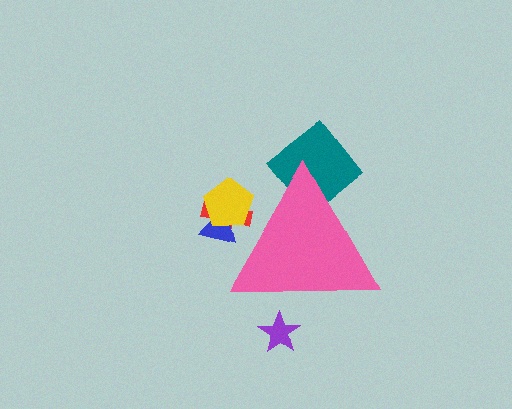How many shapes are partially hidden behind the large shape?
5 shapes are partially hidden.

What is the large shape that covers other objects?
A pink triangle.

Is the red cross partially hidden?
Yes, the red cross is partially hidden behind the pink triangle.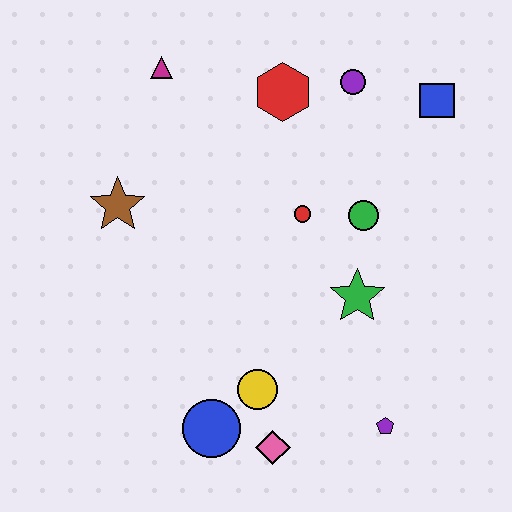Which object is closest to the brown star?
The magenta triangle is closest to the brown star.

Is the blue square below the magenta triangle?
Yes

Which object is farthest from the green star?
The magenta triangle is farthest from the green star.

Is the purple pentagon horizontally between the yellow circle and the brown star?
No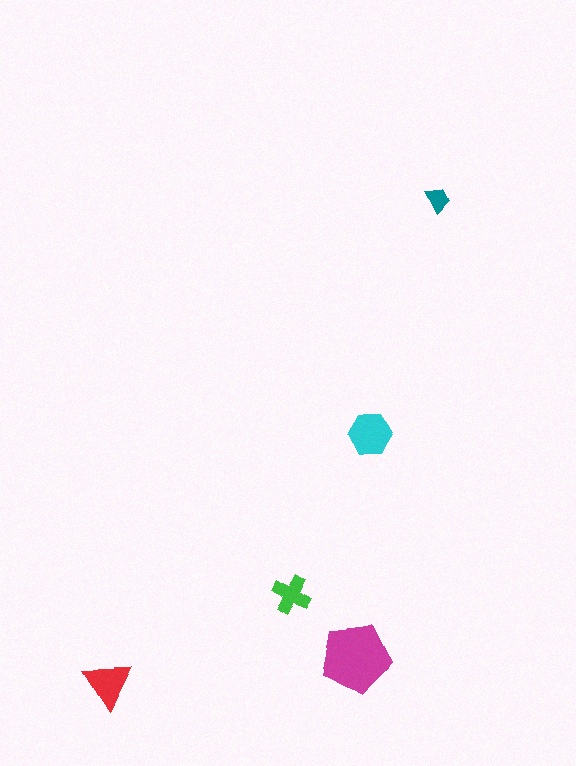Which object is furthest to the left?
The red triangle is leftmost.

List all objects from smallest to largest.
The teal trapezoid, the green cross, the red triangle, the cyan hexagon, the magenta pentagon.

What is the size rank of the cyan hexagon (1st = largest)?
2nd.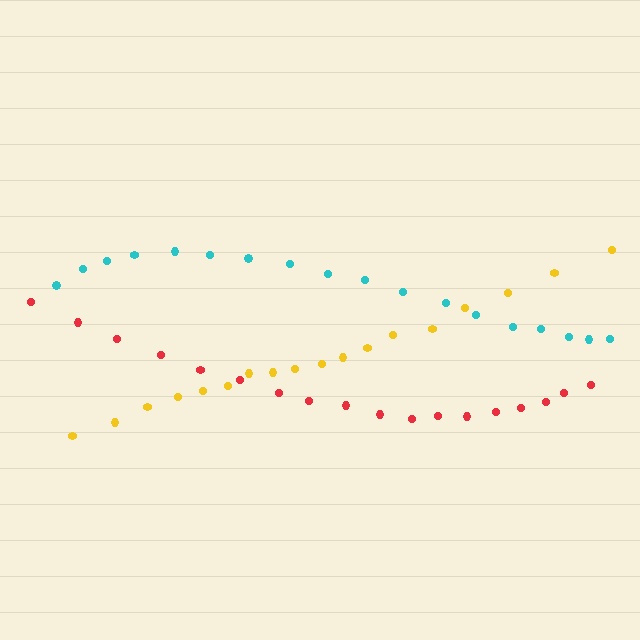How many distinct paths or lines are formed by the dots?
There are 3 distinct paths.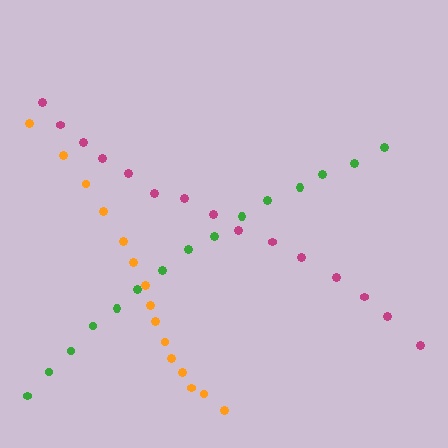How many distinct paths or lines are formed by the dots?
There are 3 distinct paths.